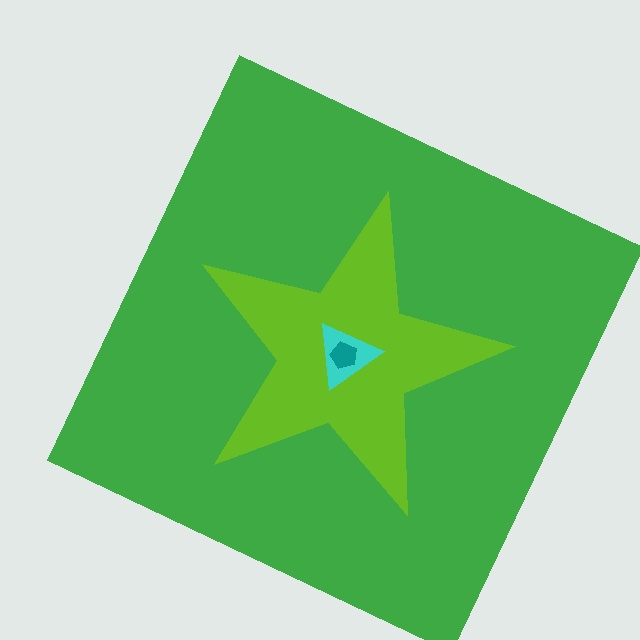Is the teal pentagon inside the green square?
Yes.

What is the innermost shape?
The teal pentagon.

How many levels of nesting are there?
4.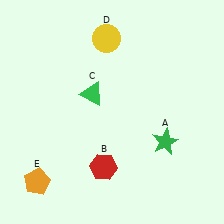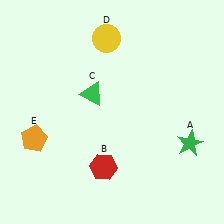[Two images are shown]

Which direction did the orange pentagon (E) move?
The orange pentagon (E) moved up.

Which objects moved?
The objects that moved are: the green star (A), the orange pentagon (E).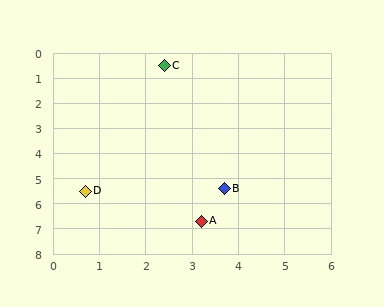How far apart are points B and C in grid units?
Points B and C are about 5.1 grid units apart.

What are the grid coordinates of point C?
Point C is at approximately (2.4, 0.5).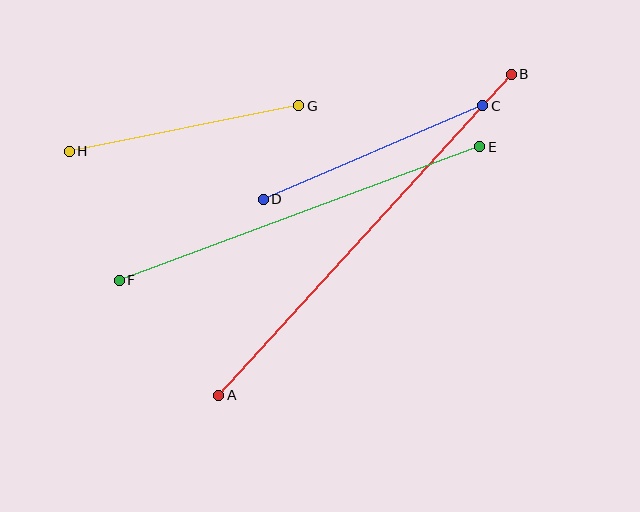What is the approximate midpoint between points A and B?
The midpoint is at approximately (365, 235) pixels.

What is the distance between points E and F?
The distance is approximately 384 pixels.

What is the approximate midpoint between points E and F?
The midpoint is at approximately (300, 214) pixels.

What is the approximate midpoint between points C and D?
The midpoint is at approximately (373, 152) pixels.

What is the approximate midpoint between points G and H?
The midpoint is at approximately (184, 129) pixels.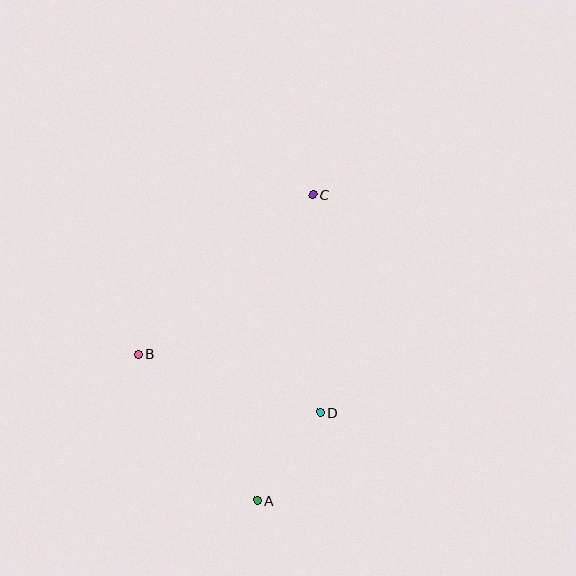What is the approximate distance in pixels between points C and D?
The distance between C and D is approximately 218 pixels.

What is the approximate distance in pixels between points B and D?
The distance between B and D is approximately 191 pixels.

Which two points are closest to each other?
Points A and D are closest to each other.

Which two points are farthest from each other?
Points A and C are farthest from each other.